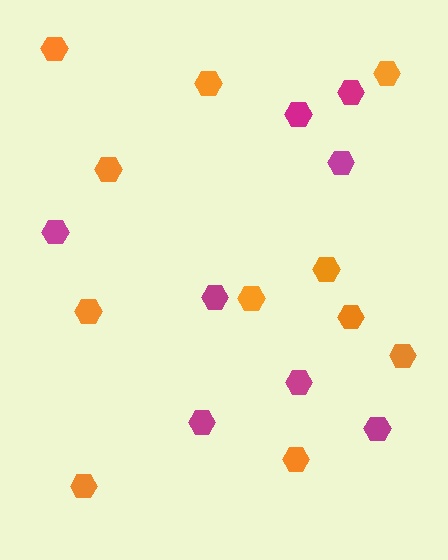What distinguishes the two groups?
There are 2 groups: one group of orange hexagons (11) and one group of magenta hexagons (8).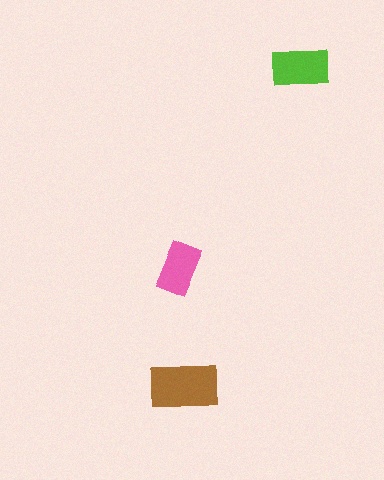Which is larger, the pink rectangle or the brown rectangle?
The brown one.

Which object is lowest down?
The brown rectangle is bottommost.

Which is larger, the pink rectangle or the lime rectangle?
The lime one.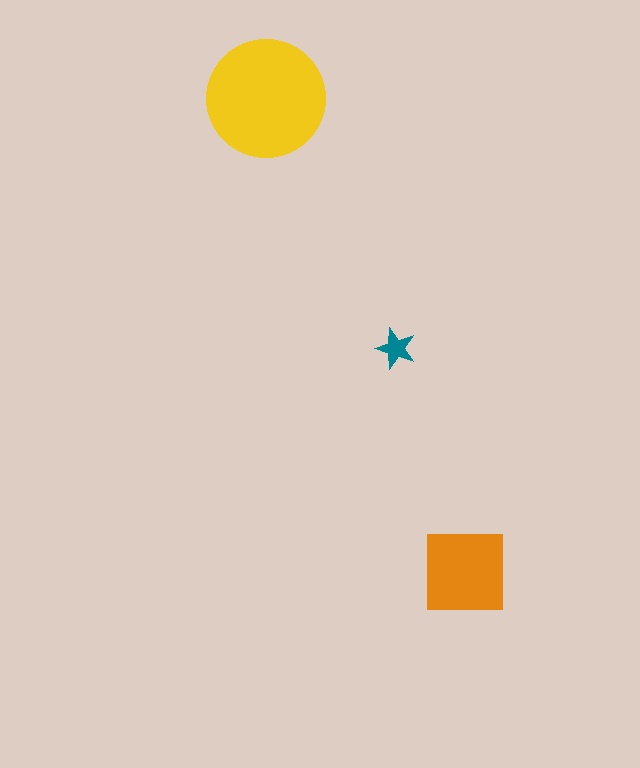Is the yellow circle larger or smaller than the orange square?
Larger.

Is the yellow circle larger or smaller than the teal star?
Larger.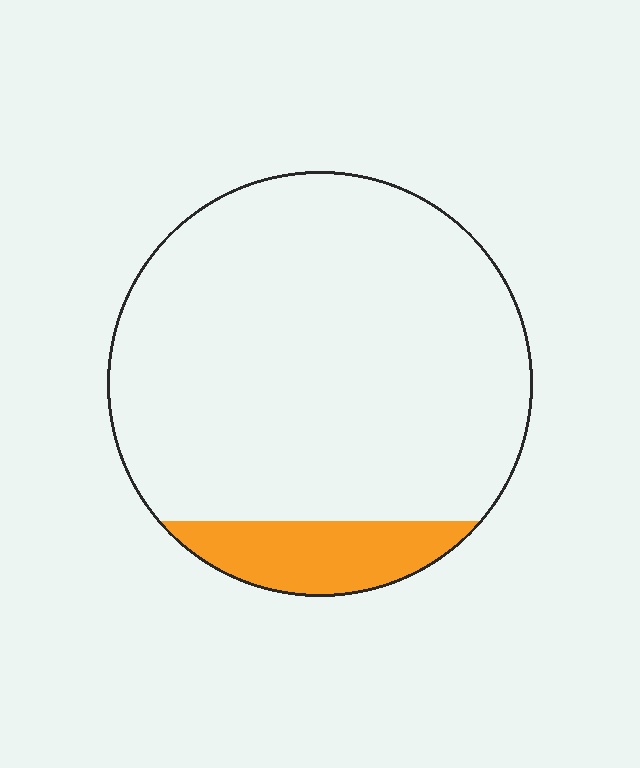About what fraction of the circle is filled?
About one eighth (1/8).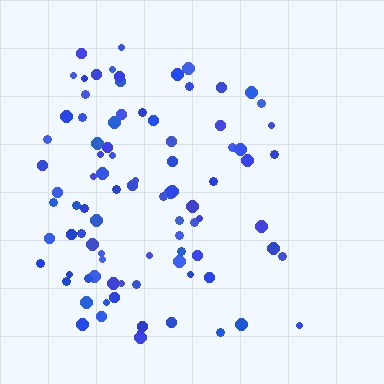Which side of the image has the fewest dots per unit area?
The right.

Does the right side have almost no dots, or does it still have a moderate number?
Still a moderate number, just noticeably fewer than the left.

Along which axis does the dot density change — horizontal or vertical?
Horizontal.